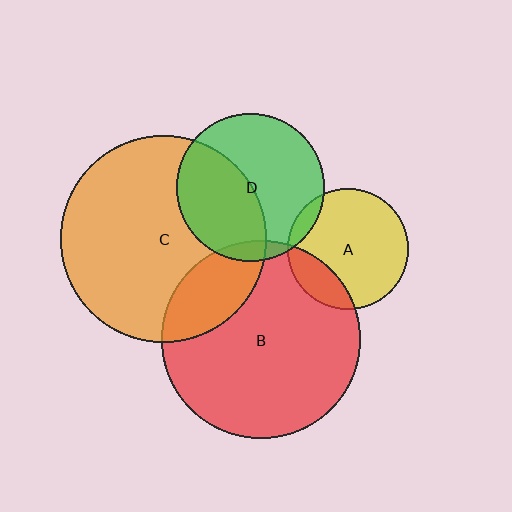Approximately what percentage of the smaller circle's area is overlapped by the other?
Approximately 10%.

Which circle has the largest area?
Circle C (orange).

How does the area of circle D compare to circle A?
Approximately 1.5 times.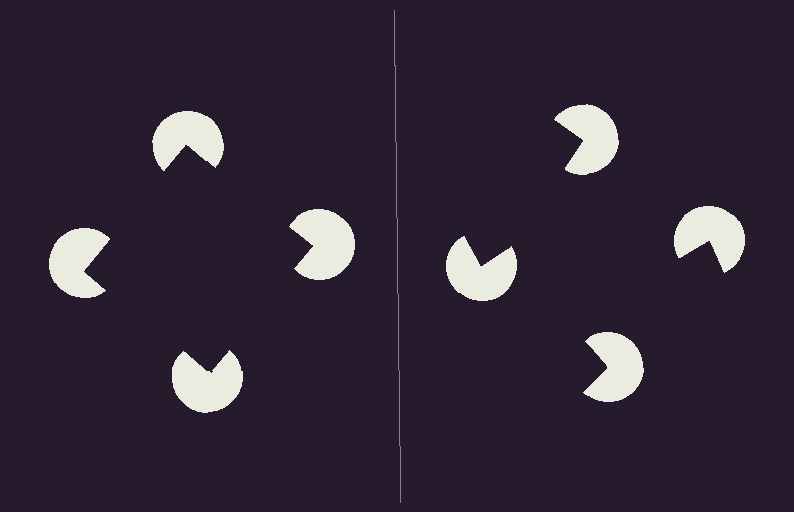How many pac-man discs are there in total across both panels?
8 — 4 on each side.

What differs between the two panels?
The pac-man discs are positioned identically on both sides; only the wedge orientations differ. On the left they align to a square; on the right they are misaligned.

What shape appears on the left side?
An illusory square.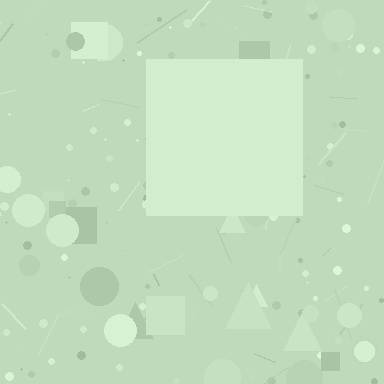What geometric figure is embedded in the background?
A square is embedded in the background.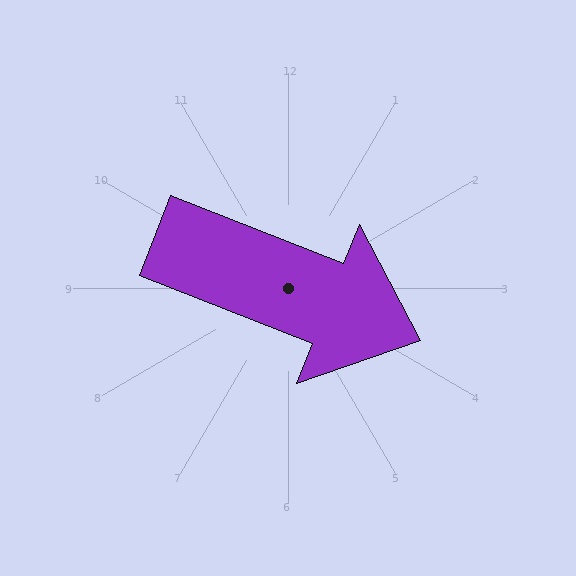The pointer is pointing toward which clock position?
Roughly 4 o'clock.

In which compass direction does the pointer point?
East.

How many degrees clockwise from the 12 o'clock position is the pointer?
Approximately 111 degrees.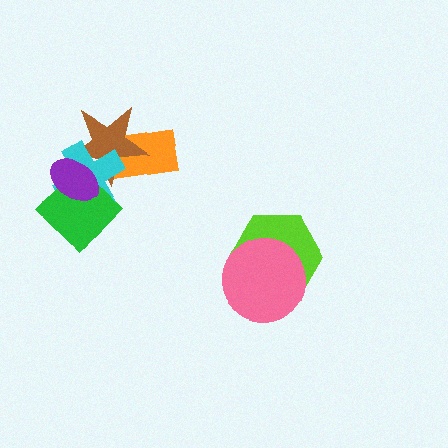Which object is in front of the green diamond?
The purple ellipse is in front of the green diamond.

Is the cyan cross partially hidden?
Yes, it is partially covered by another shape.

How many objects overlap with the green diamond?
2 objects overlap with the green diamond.